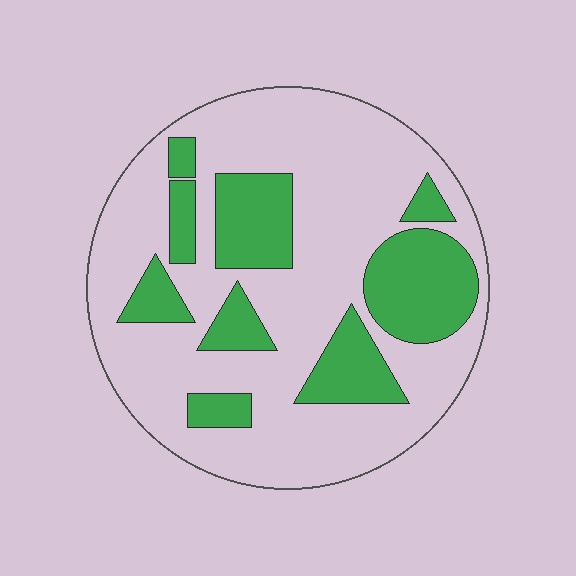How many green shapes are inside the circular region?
9.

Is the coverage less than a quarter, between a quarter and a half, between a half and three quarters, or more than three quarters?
Between a quarter and a half.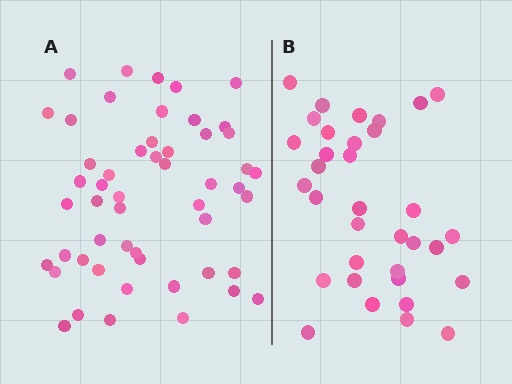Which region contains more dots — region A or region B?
Region A (the left region) has more dots.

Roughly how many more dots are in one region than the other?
Region A has approximately 20 more dots than region B.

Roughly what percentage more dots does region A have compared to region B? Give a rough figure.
About 55% more.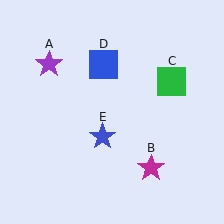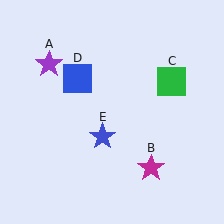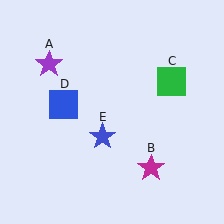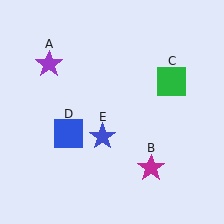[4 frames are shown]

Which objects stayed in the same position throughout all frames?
Purple star (object A) and magenta star (object B) and green square (object C) and blue star (object E) remained stationary.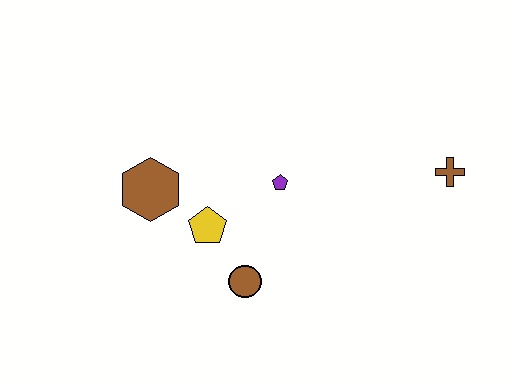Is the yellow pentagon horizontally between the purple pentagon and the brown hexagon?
Yes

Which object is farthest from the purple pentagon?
The brown cross is farthest from the purple pentagon.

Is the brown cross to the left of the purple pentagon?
No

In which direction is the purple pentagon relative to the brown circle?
The purple pentagon is above the brown circle.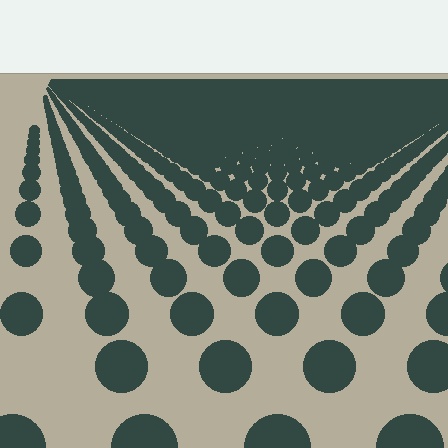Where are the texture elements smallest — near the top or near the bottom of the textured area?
Near the top.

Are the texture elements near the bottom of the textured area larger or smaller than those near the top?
Larger. Near the bottom, elements are closer to the viewer and appear at a bigger on-screen size.